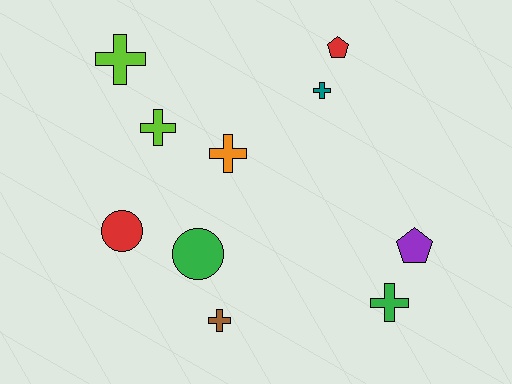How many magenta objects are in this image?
There are no magenta objects.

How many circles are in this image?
There are 2 circles.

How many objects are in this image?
There are 10 objects.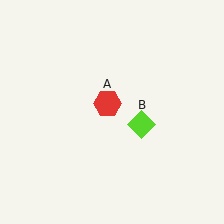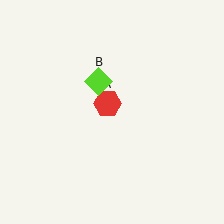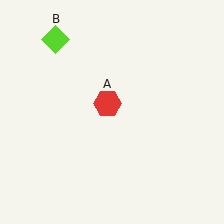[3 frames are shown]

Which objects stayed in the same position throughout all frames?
Red hexagon (object A) remained stationary.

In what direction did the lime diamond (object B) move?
The lime diamond (object B) moved up and to the left.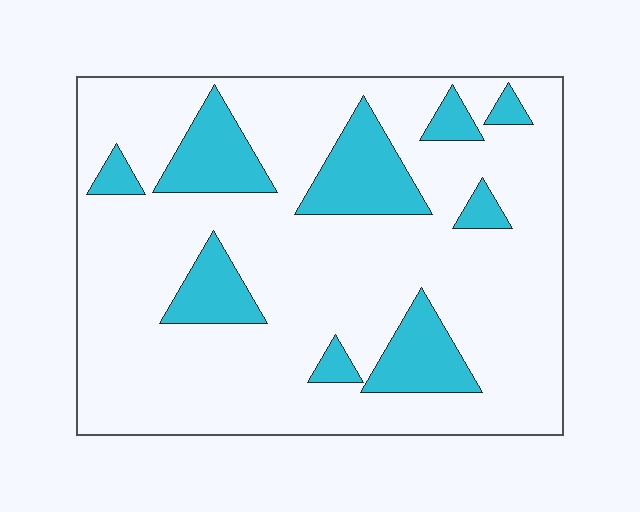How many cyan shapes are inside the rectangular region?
9.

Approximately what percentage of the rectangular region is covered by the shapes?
Approximately 20%.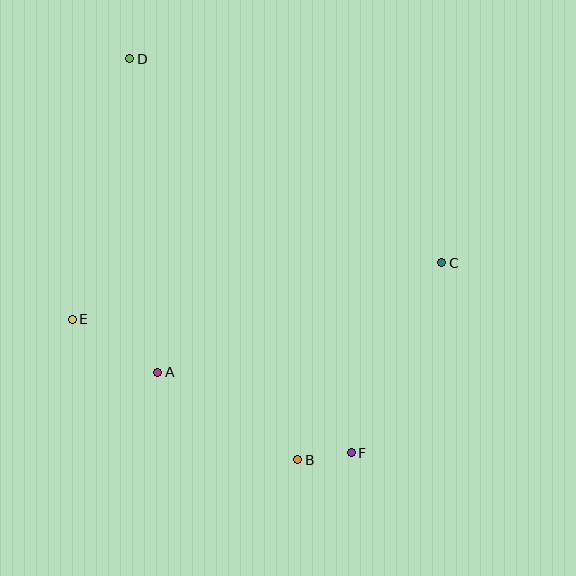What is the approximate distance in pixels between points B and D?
The distance between B and D is approximately 435 pixels.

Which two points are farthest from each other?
Points D and F are farthest from each other.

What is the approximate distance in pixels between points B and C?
The distance between B and C is approximately 244 pixels.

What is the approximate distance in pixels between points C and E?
The distance between C and E is approximately 374 pixels.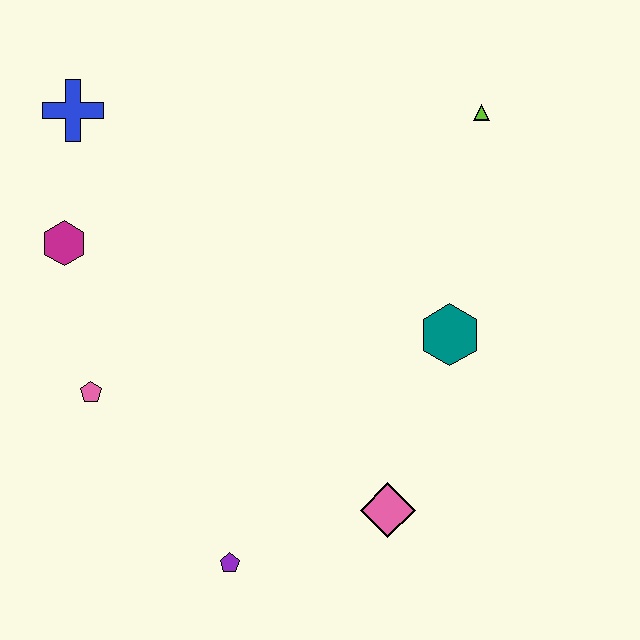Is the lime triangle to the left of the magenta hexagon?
No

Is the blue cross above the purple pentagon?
Yes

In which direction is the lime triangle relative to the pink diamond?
The lime triangle is above the pink diamond.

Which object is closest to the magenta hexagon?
The blue cross is closest to the magenta hexagon.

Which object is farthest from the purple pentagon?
The lime triangle is farthest from the purple pentagon.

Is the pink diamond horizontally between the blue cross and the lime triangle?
Yes